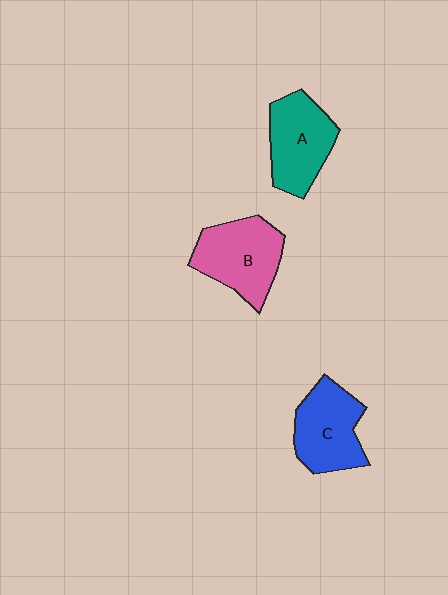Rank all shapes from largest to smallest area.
From largest to smallest: B (pink), A (teal), C (blue).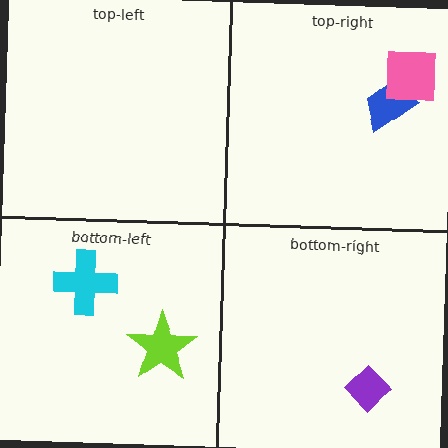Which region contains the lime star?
The bottom-left region.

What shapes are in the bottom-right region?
The purple diamond.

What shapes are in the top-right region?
The blue trapezoid, the pink square.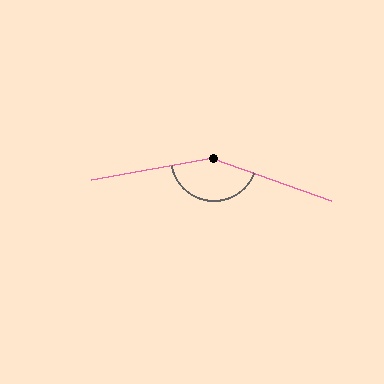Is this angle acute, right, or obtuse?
It is obtuse.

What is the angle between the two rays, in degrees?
Approximately 150 degrees.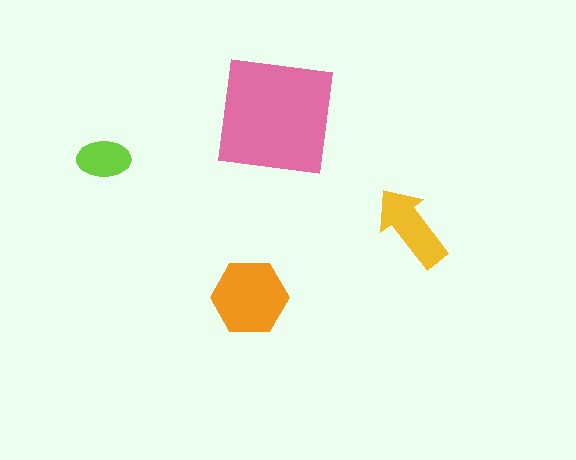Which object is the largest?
The pink square.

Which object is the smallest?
The lime ellipse.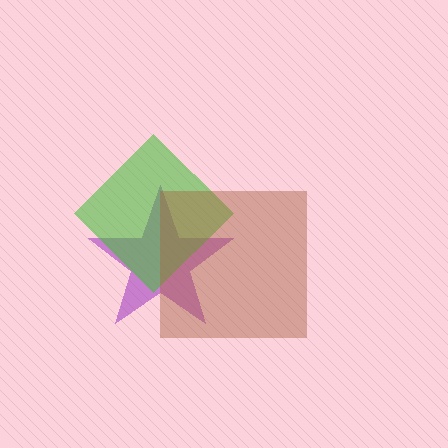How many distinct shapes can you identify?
There are 3 distinct shapes: a purple star, a green diamond, a brown square.